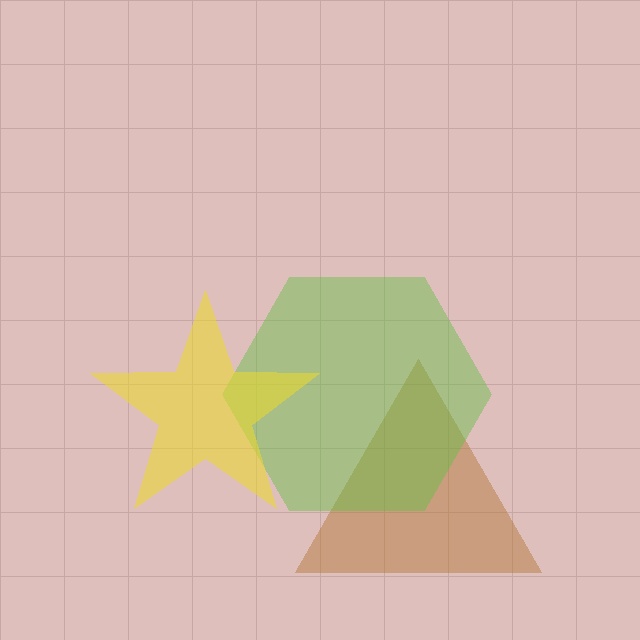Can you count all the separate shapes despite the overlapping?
Yes, there are 3 separate shapes.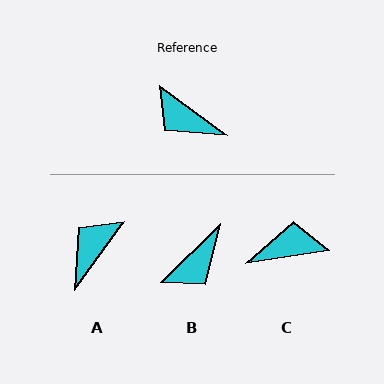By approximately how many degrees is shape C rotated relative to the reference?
Approximately 134 degrees clockwise.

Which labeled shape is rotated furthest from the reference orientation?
C, about 134 degrees away.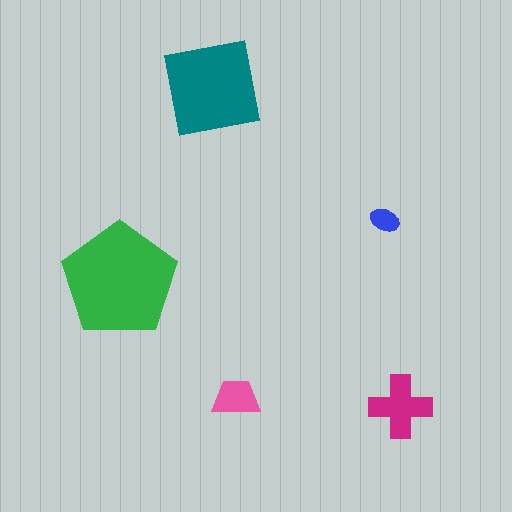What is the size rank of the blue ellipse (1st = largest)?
5th.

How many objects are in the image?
There are 5 objects in the image.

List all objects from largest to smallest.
The green pentagon, the teal square, the magenta cross, the pink trapezoid, the blue ellipse.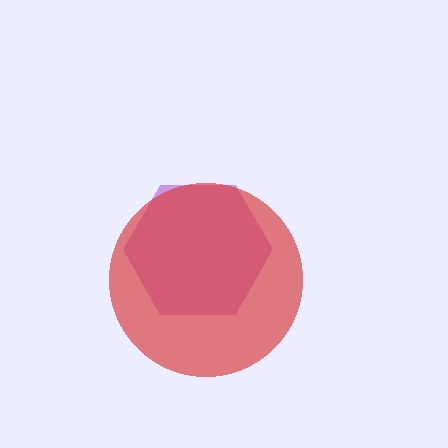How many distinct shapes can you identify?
There are 2 distinct shapes: a purple hexagon, a red circle.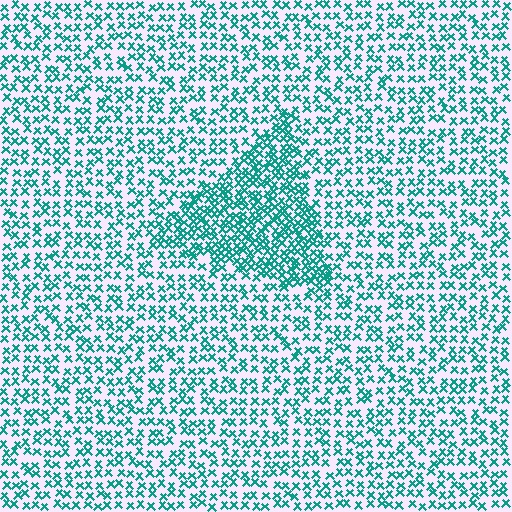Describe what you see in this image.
The image contains small teal elements arranged at two different densities. A triangle-shaped region is visible where the elements are more densely packed than the surrounding area.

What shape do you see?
I see a triangle.